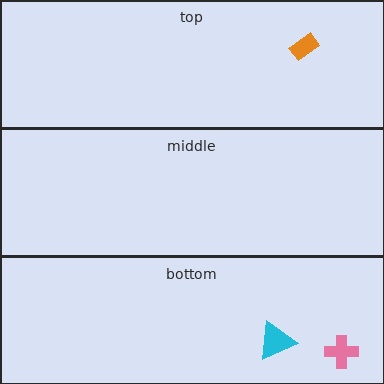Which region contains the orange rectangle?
The top region.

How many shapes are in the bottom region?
2.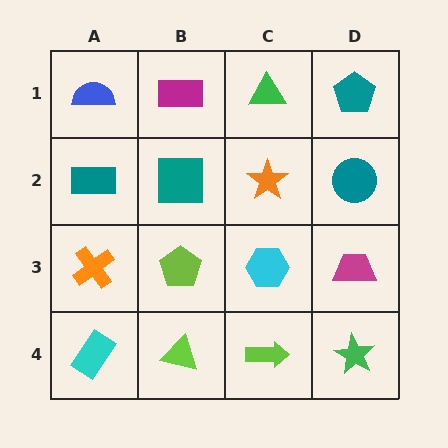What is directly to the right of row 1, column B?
A green triangle.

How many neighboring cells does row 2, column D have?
3.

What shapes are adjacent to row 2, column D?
A teal pentagon (row 1, column D), a magenta trapezoid (row 3, column D), an orange star (row 2, column C).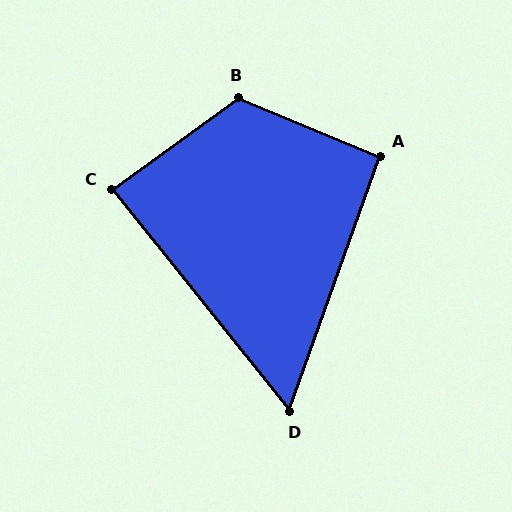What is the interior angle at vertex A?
Approximately 93 degrees (approximately right).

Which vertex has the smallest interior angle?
D, at approximately 58 degrees.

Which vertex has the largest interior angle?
B, at approximately 122 degrees.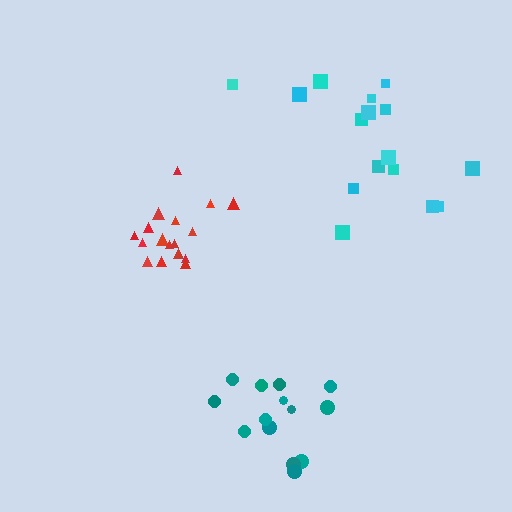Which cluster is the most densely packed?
Red.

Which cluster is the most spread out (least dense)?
Cyan.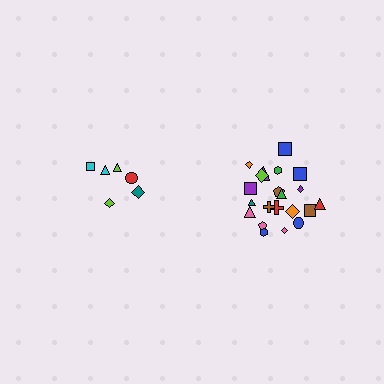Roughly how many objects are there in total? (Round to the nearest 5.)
Roughly 30 objects in total.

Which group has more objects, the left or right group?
The right group.